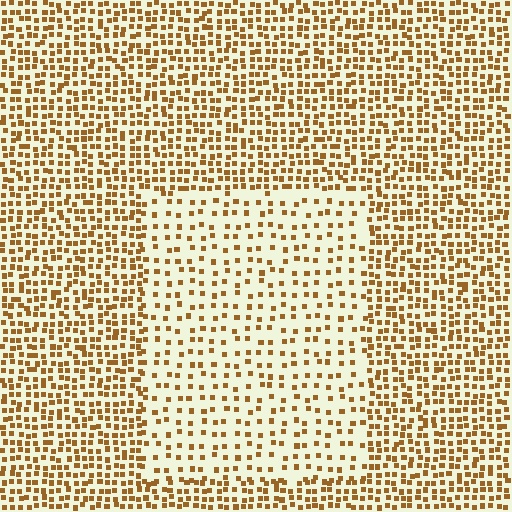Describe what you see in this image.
The image contains small brown elements arranged at two different densities. A rectangle-shaped region is visible where the elements are less densely packed than the surrounding area.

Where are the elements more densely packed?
The elements are more densely packed outside the rectangle boundary.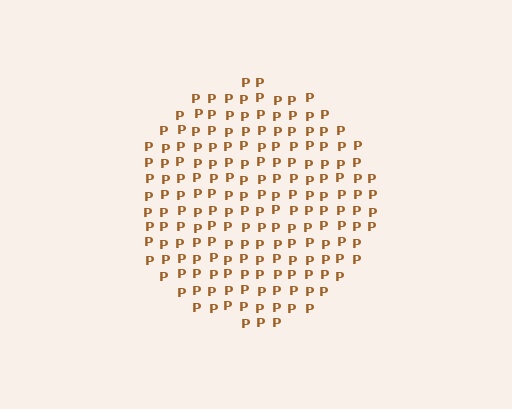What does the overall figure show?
The overall figure shows a circle.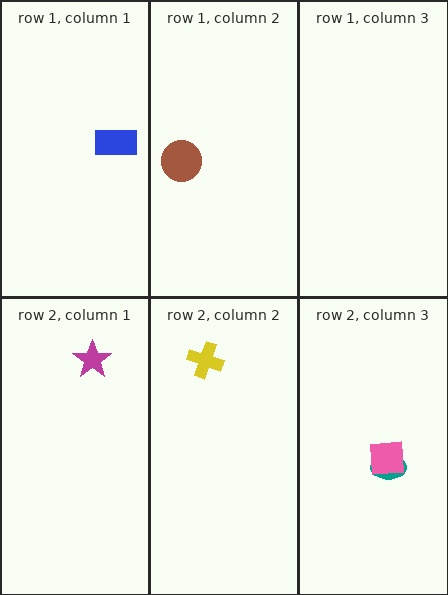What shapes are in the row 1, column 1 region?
The blue rectangle.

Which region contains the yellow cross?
The row 2, column 2 region.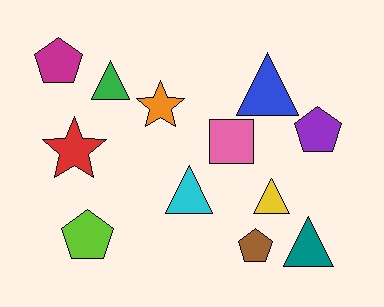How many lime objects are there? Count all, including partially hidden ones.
There is 1 lime object.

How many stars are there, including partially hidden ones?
There are 2 stars.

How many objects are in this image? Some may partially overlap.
There are 12 objects.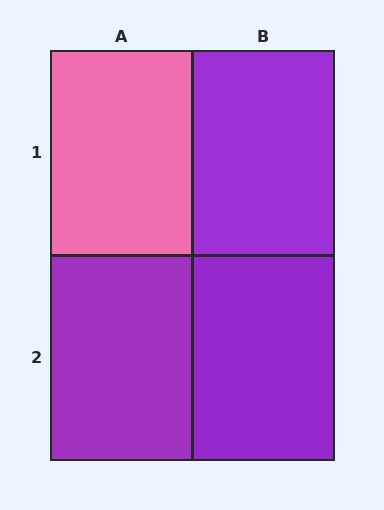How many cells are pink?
1 cell is pink.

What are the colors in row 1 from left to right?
Pink, purple.